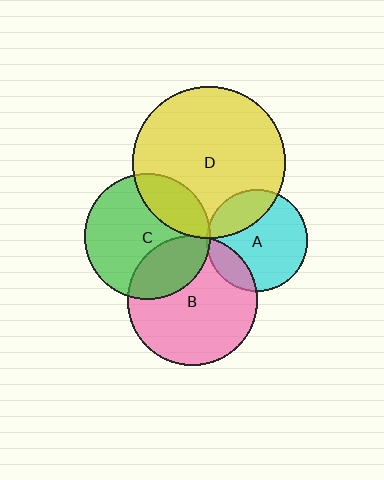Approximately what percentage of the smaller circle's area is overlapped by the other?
Approximately 25%.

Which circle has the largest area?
Circle D (yellow).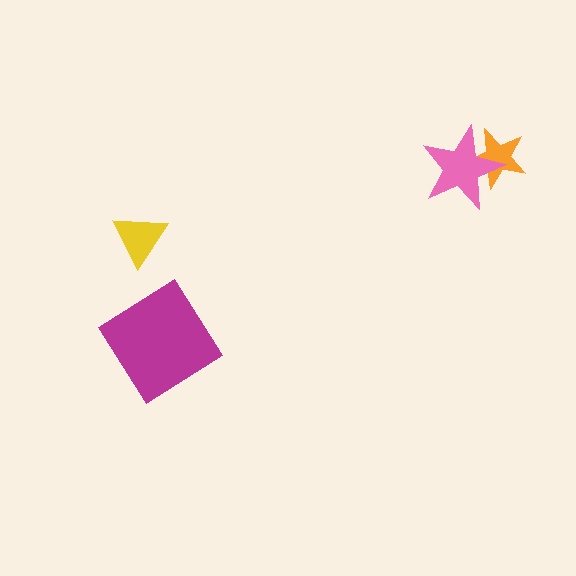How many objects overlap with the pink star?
1 object overlaps with the pink star.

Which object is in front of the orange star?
The pink star is in front of the orange star.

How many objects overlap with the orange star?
1 object overlaps with the orange star.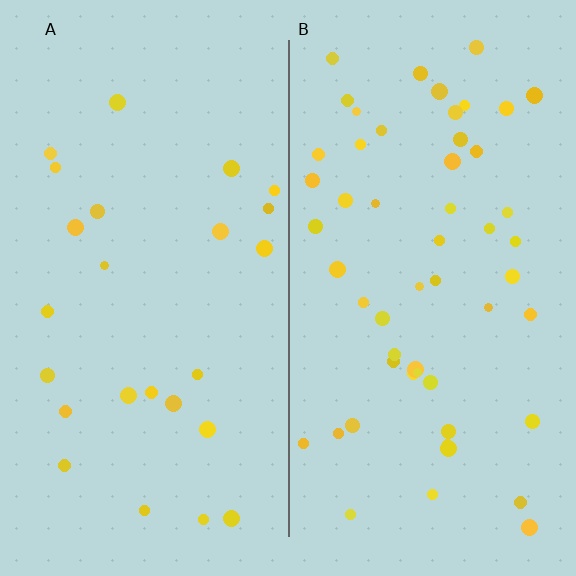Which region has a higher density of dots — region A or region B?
B (the right).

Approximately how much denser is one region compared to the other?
Approximately 2.2× — region B over region A.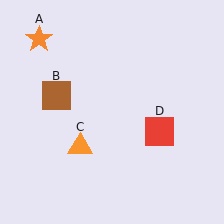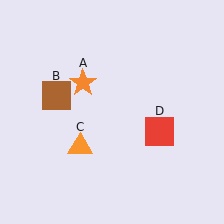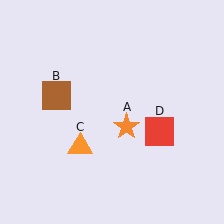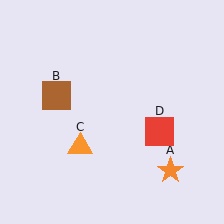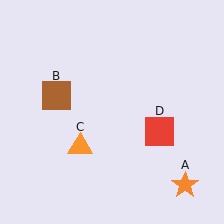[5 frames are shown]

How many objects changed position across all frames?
1 object changed position: orange star (object A).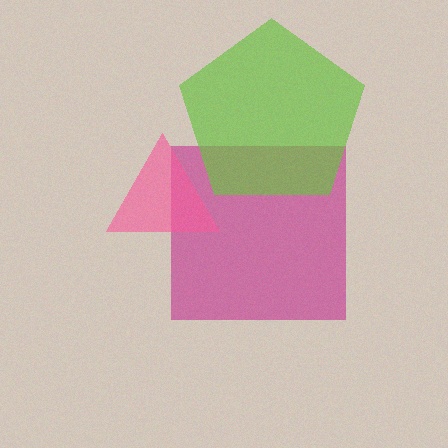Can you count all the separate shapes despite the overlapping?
Yes, there are 3 separate shapes.